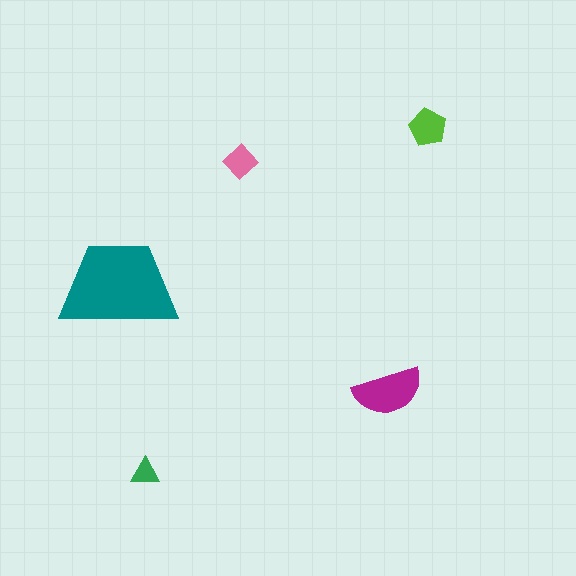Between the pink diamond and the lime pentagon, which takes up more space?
The lime pentagon.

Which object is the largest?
The teal trapezoid.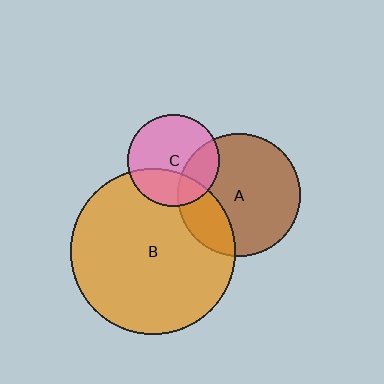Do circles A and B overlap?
Yes.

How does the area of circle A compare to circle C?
Approximately 1.8 times.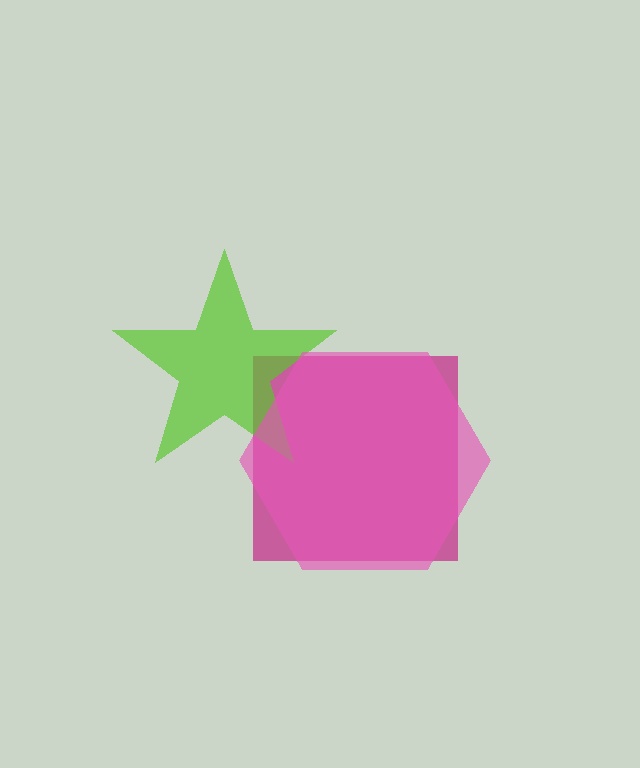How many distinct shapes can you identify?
There are 3 distinct shapes: a magenta square, a lime star, a pink hexagon.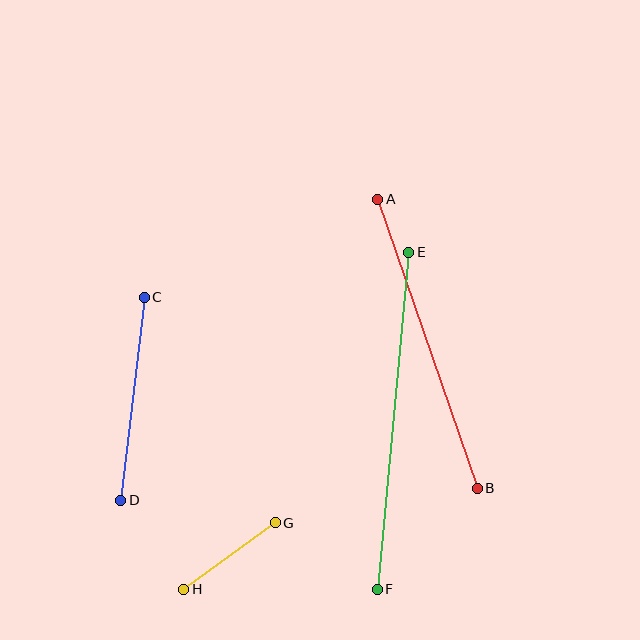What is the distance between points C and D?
The distance is approximately 204 pixels.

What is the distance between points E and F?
The distance is approximately 339 pixels.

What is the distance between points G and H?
The distance is approximately 113 pixels.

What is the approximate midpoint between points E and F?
The midpoint is at approximately (393, 421) pixels.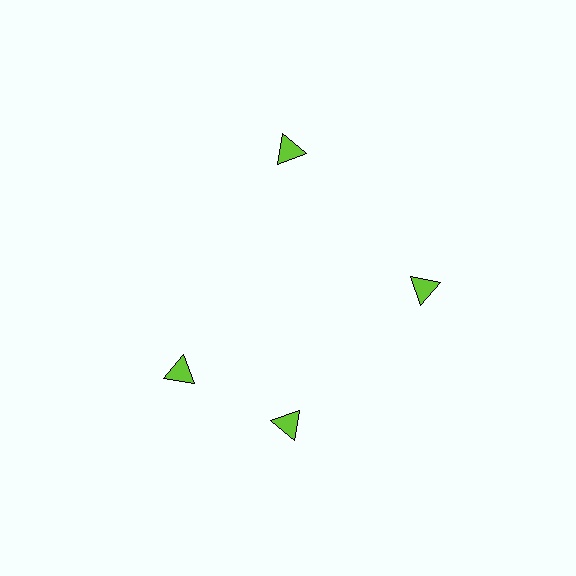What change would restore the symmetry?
The symmetry would be restored by rotating it back into even spacing with its neighbors so that all 4 triangles sit at equal angles and equal distance from the center.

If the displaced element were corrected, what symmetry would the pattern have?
It would have 4-fold rotational symmetry — the pattern would map onto itself every 90 degrees.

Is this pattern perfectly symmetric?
No. The 4 lime triangles are arranged in a ring, but one element near the 9 o'clock position is rotated out of alignment along the ring, breaking the 4-fold rotational symmetry.